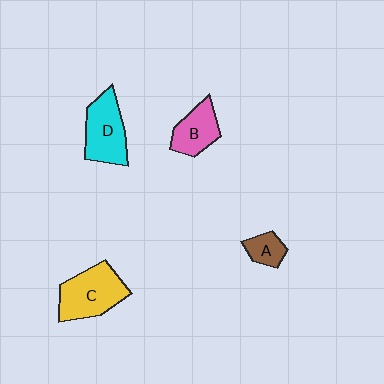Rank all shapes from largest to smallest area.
From largest to smallest: C (yellow), D (cyan), B (pink), A (brown).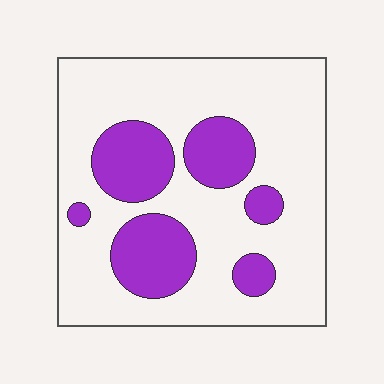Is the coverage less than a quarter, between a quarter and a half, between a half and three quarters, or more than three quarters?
Between a quarter and a half.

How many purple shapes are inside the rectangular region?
6.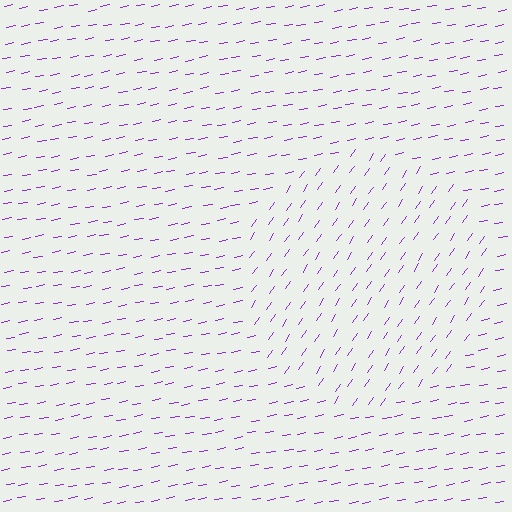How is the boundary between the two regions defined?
The boundary is defined purely by a change in line orientation (approximately 45 degrees difference). All lines are the same color and thickness.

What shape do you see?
I see a circle.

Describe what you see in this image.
The image is filled with small purple line segments. A circle region in the image has lines oriented differently from the surrounding lines, creating a visible texture boundary.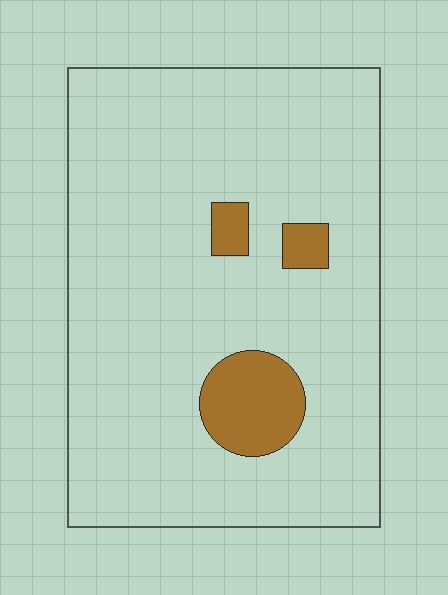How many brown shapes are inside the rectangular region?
3.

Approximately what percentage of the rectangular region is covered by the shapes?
Approximately 10%.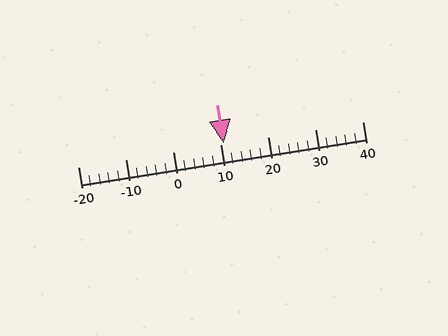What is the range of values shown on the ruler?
The ruler shows values from -20 to 40.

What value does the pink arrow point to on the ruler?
The pink arrow points to approximately 11.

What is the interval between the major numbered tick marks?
The major tick marks are spaced 10 units apart.